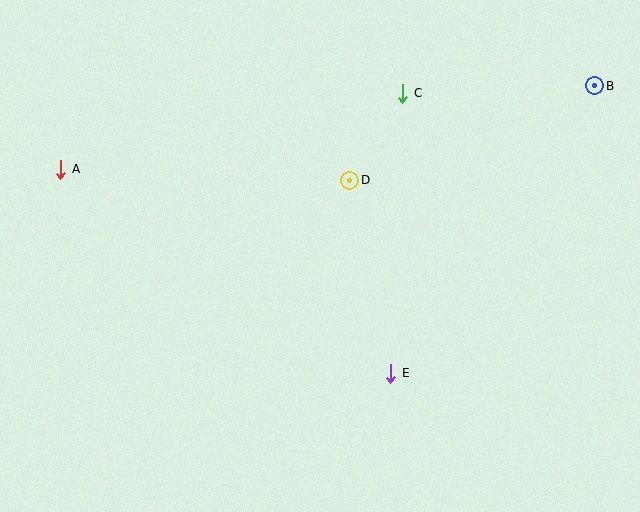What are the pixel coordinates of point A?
Point A is at (61, 169).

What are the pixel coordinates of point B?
Point B is at (595, 86).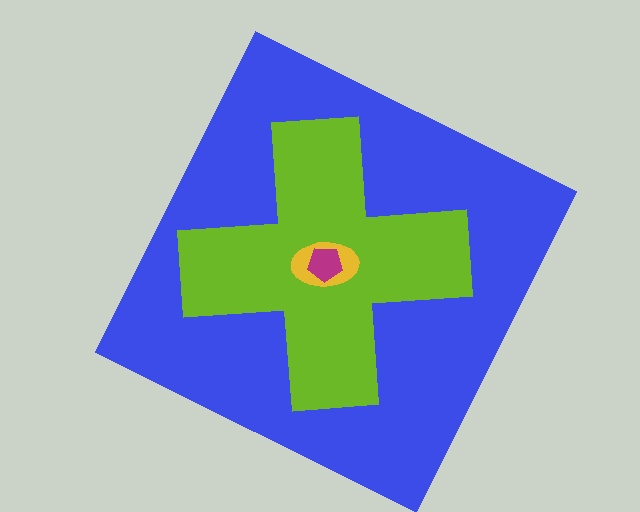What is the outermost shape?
The blue square.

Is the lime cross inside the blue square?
Yes.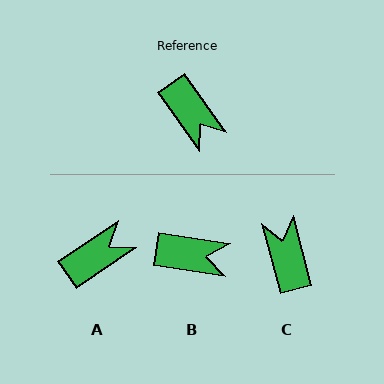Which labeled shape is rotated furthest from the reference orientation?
C, about 159 degrees away.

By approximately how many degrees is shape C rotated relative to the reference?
Approximately 159 degrees counter-clockwise.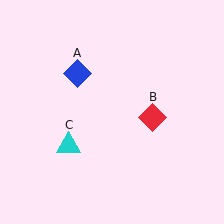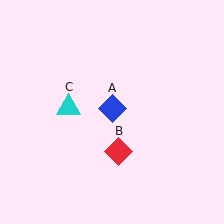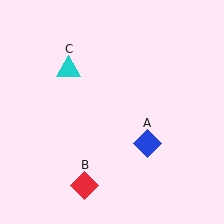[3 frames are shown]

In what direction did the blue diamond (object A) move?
The blue diamond (object A) moved down and to the right.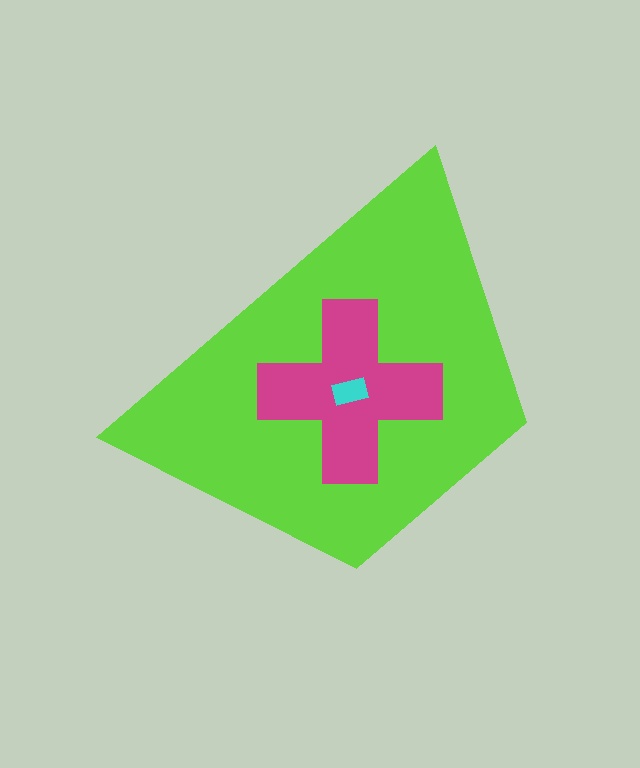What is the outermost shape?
The lime trapezoid.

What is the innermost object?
The cyan rectangle.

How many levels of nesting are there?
3.